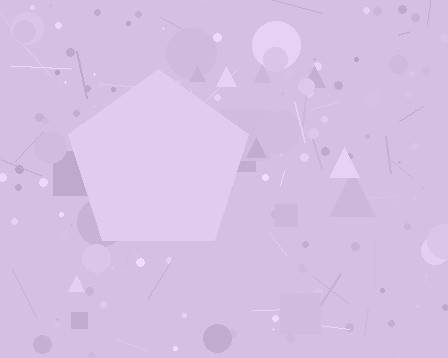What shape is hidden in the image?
A pentagon is hidden in the image.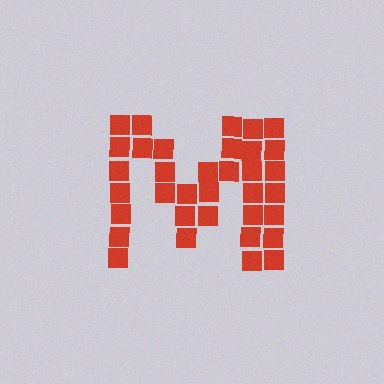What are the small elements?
The small elements are squares.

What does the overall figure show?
The overall figure shows the letter M.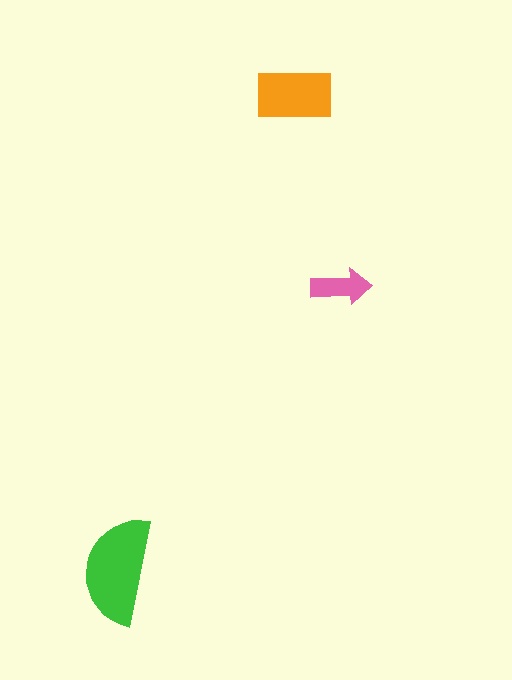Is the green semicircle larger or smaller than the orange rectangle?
Larger.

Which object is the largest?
The green semicircle.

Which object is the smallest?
The pink arrow.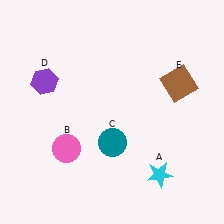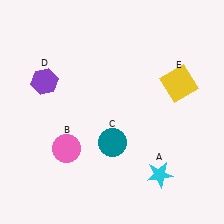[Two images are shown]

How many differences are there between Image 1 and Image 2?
There is 1 difference between the two images.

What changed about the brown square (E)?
In Image 1, E is brown. In Image 2, it changed to yellow.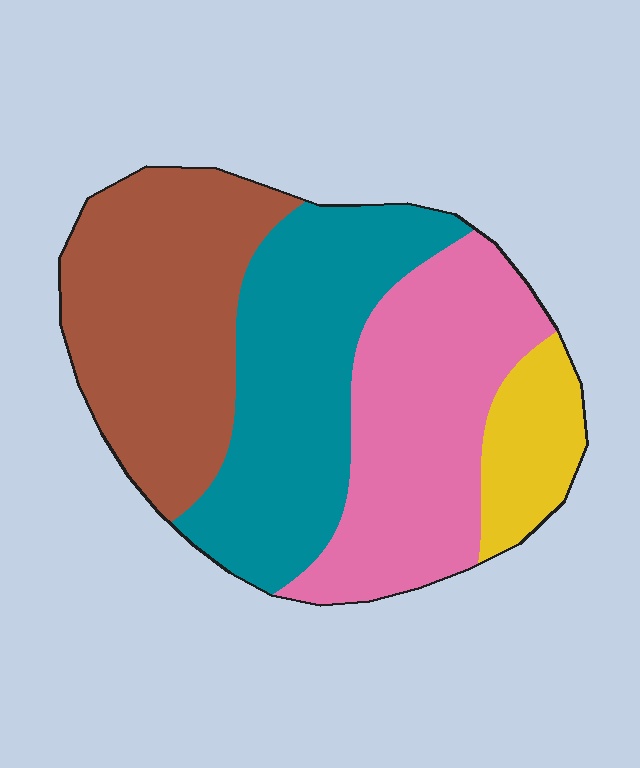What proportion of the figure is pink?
Pink covers around 30% of the figure.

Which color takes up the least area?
Yellow, at roughly 10%.